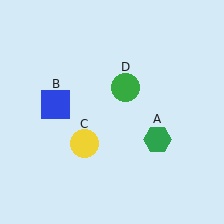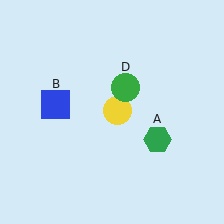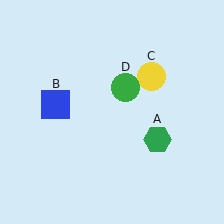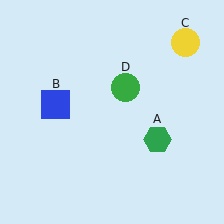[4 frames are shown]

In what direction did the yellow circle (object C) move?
The yellow circle (object C) moved up and to the right.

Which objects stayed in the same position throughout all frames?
Green hexagon (object A) and blue square (object B) and green circle (object D) remained stationary.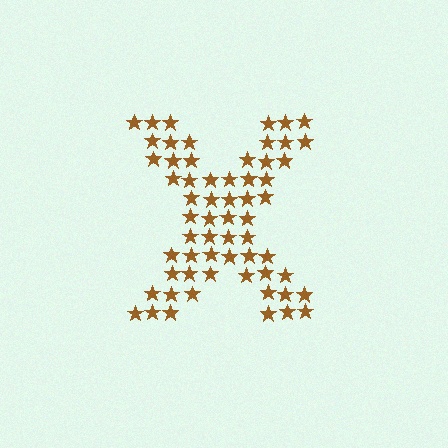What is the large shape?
The large shape is the letter X.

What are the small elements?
The small elements are stars.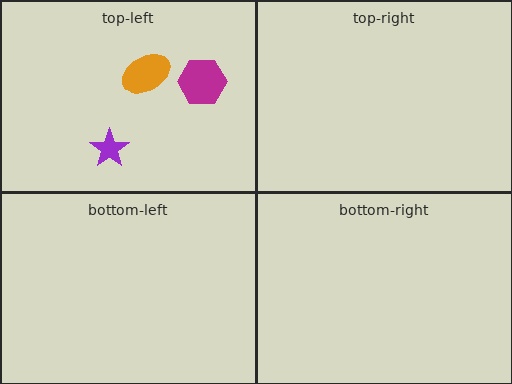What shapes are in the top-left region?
The orange ellipse, the purple star, the magenta hexagon.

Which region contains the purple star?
The top-left region.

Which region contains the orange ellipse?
The top-left region.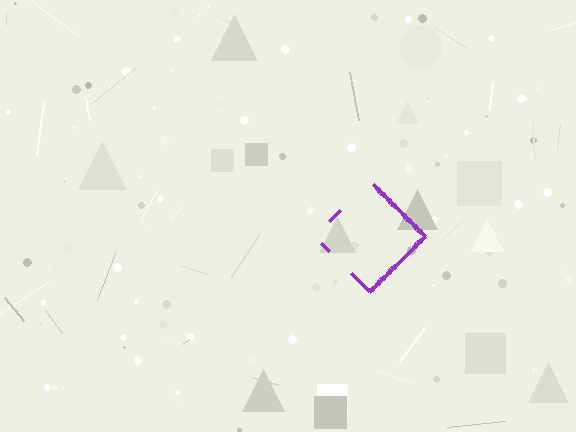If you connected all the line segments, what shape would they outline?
They would outline a diamond.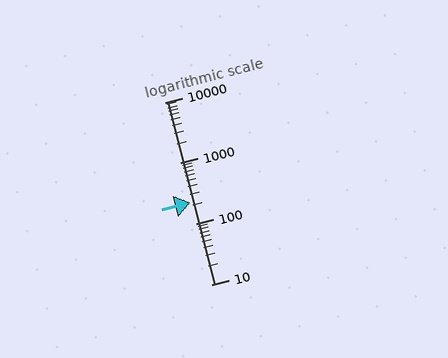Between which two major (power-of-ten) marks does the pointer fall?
The pointer is between 100 and 1000.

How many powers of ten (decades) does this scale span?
The scale spans 3 decades, from 10 to 10000.